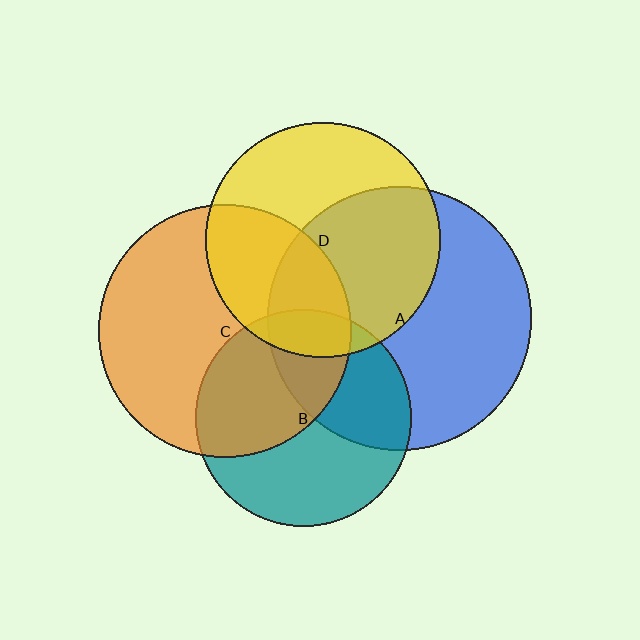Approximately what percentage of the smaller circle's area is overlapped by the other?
Approximately 45%.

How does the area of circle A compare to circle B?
Approximately 1.5 times.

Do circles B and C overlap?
Yes.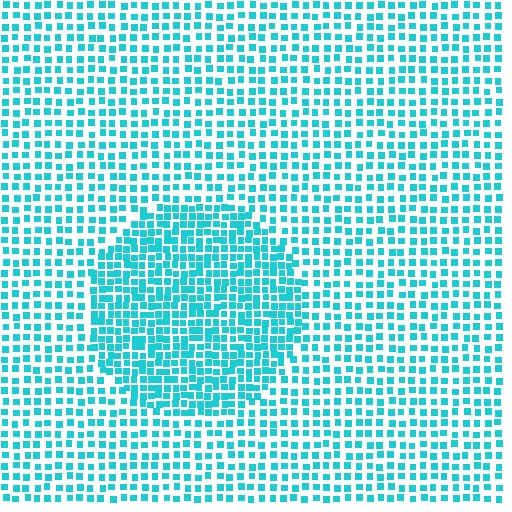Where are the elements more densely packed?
The elements are more densely packed inside the circle boundary.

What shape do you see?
I see a circle.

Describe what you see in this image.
The image contains small cyan elements arranged at two different densities. A circle-shaped region is visible where the elements are more densely packed than the surrounding area.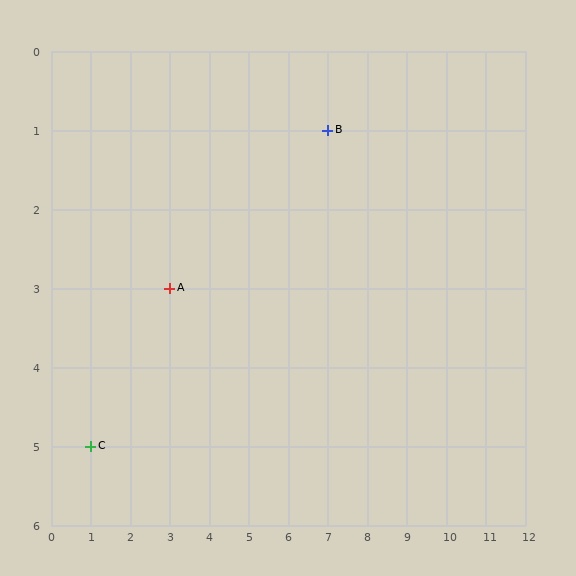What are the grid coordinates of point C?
Point C is at grid coordinates (1, 5).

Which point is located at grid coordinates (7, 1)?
Point B is at (7, 1).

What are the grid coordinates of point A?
Point A is at grid coordinates (3, 3).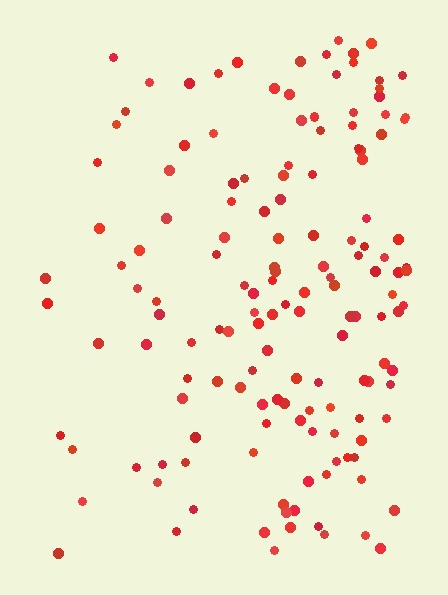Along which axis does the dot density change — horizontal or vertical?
Horizontal.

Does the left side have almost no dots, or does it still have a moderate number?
Still a moderate number, just noticeably fewer than the right.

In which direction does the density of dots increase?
From left to right, with the right side densest.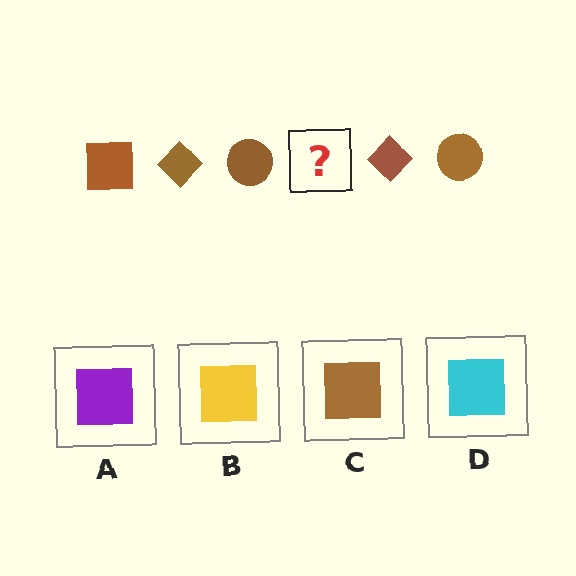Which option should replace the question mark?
Option C.